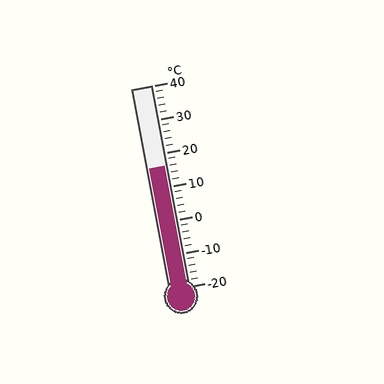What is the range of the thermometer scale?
The thermometer scale ranges from -20°C to 40°C.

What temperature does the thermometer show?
The thermometer shows approximately 16°C.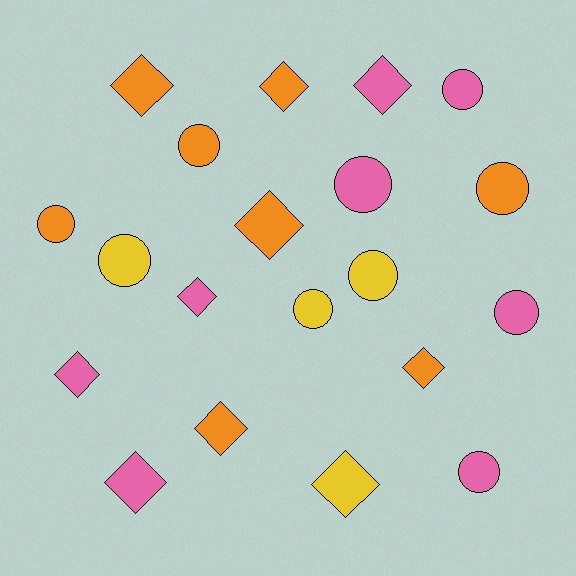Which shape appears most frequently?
Diamond, with 10 objects.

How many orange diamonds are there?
There are 5 orange diamonds.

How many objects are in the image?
There are 20 objects.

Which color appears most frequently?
Pink, with 8 objects.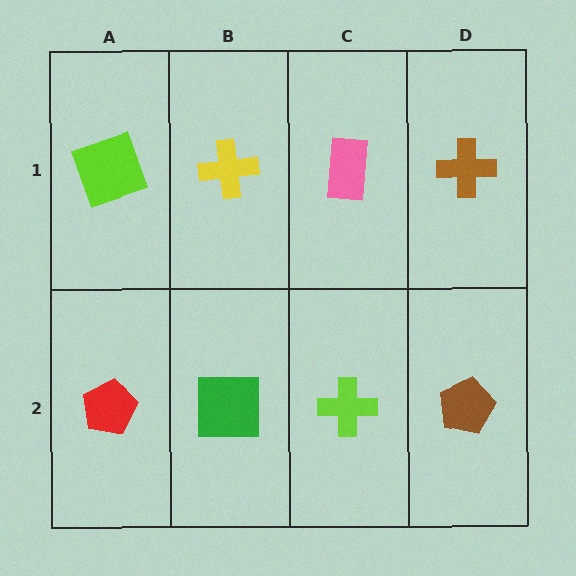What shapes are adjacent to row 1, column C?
A lime cross (row 2, column C), a yellow cross (row 1, column B), a brown cross (row 1, column D).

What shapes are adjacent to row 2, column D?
A brown cross (row 1, column D), a lime cross (row 2, column C).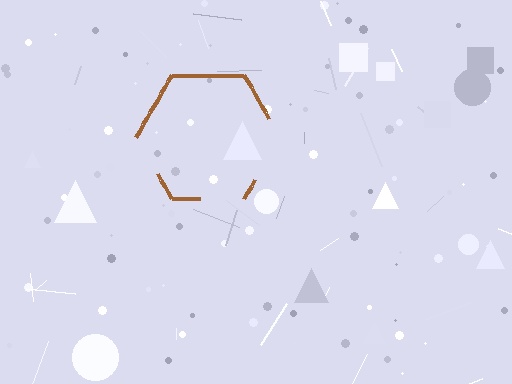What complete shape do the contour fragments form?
The contour fragments form a hexagon.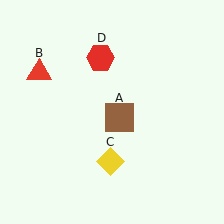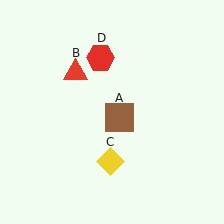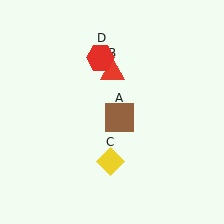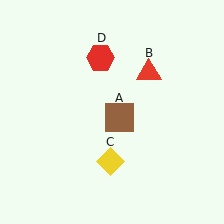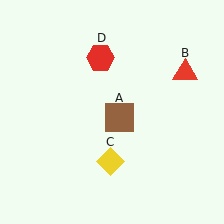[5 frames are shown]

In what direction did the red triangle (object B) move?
The red triangle (object B) moved right.